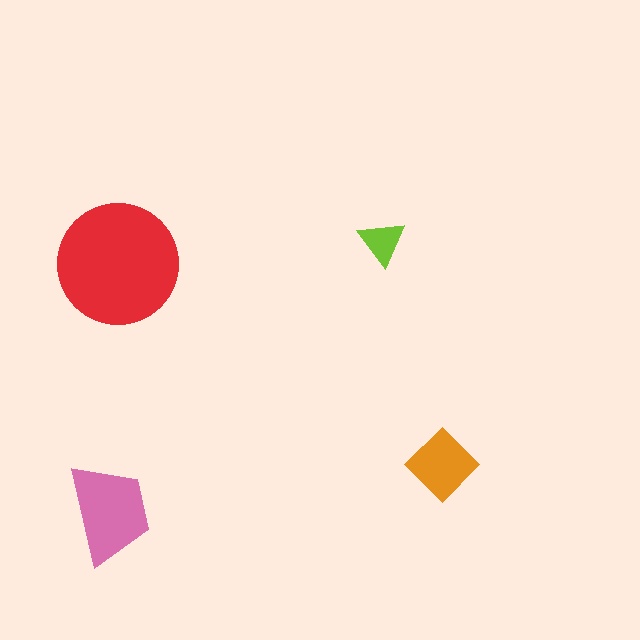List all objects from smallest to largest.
The lime triangle, the orange diamond, the pink trapezoid, the red circle.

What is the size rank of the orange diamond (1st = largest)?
3rd.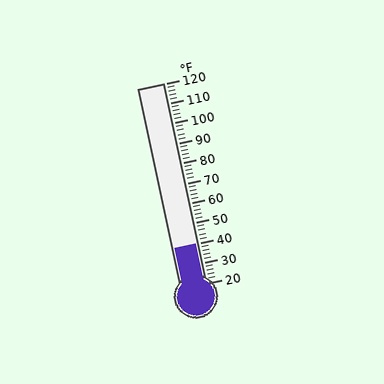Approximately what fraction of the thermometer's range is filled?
The thermometer is filled to approximately 20% of its range.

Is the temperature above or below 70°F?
The temperature is below 70°F.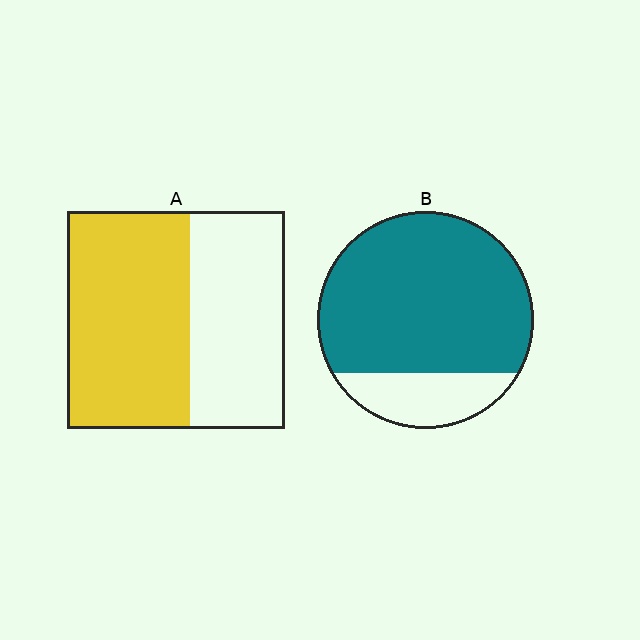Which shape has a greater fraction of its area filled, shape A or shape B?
Shape B.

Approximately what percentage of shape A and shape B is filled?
A is approximately 55% and B is approximately 80%.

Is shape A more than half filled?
Yes.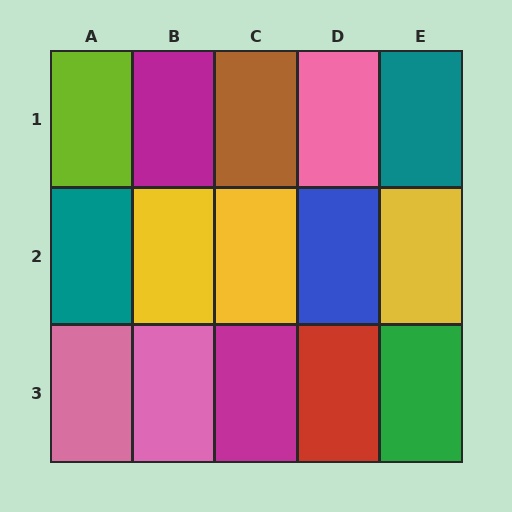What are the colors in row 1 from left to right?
Lime, magenta, brown, pink, teal.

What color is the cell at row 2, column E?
Yellow.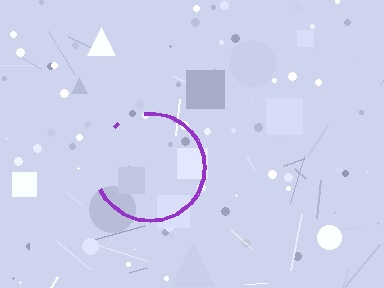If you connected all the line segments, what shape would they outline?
They would outline a circle.